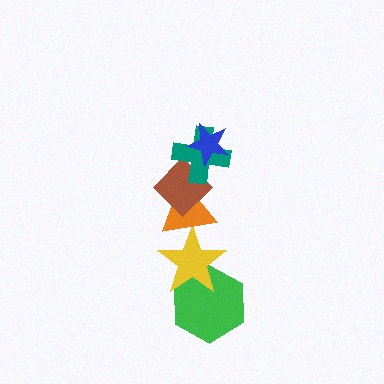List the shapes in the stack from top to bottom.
From top to bottom: the blue star, the teal cross, the brown diamond, the orange triangle, the yellow star, the green hexagon.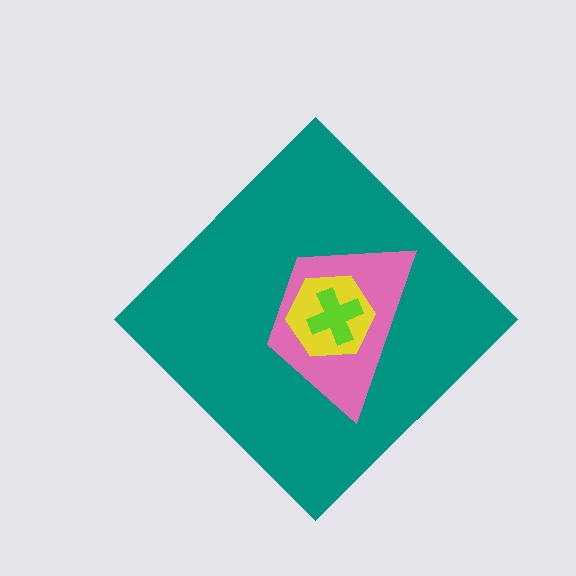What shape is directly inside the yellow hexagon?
The lime cross.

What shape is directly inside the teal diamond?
The pink trapezoid.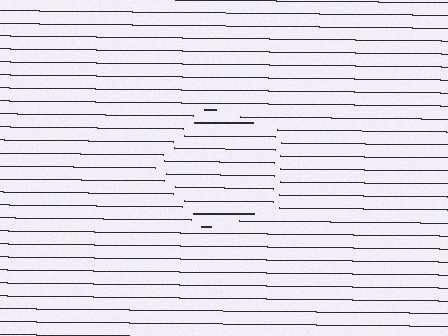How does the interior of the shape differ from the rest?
The interior of the shape contains the same grating, shifted by half a period — the contour is defined by the phase discontinuity where line-ends from the inner and outer gratings abut.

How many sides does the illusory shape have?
5 sides — the line-ends trace a pentagon.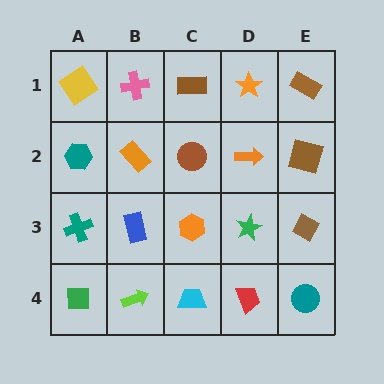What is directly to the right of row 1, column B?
A brown rectangle.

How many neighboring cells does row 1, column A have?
2.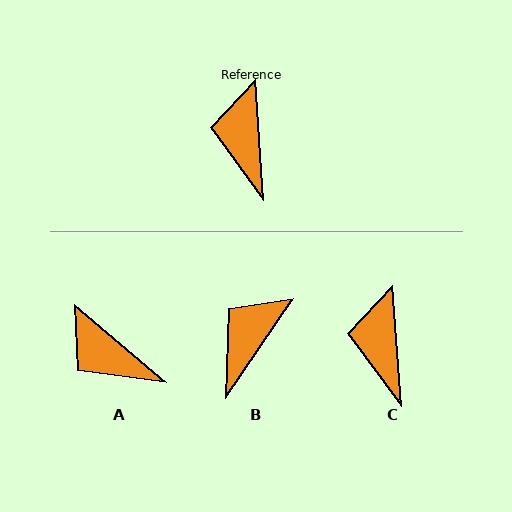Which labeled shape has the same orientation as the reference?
C.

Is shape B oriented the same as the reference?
No, it is off by about 38 degrees.